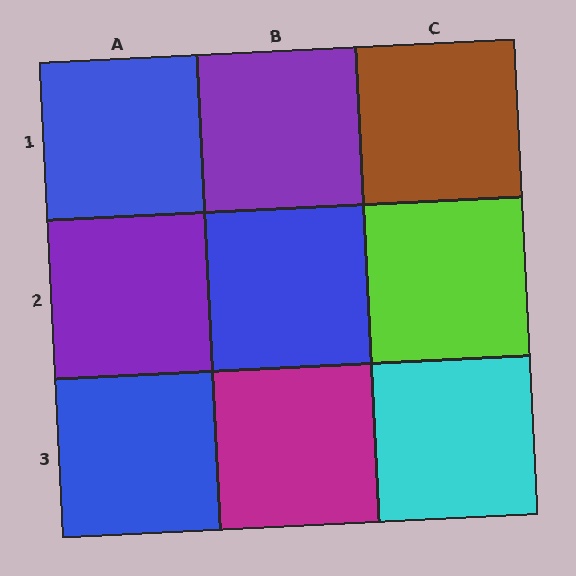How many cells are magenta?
1 cell is magenta.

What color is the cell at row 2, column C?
Lime.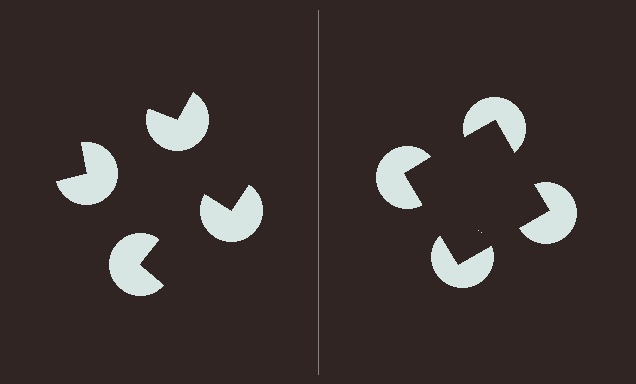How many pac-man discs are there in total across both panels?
8 — 4 on each side.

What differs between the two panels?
The pac-man discs are positioned identically on both sides; only the wedge orientations differ. On the right they align to a square; on the left they are misaligned.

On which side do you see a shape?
An illusory square appears on the right side. On the left side the wedge cuts are rotated, so no coherent shape forms.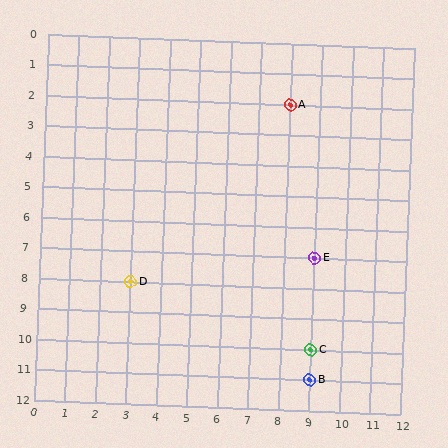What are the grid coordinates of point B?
Point B is at grid coordinates (9, 11).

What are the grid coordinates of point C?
Point C is at grid coordinates (9, 10).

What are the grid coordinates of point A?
Point A is at grid coordinates (8, 2).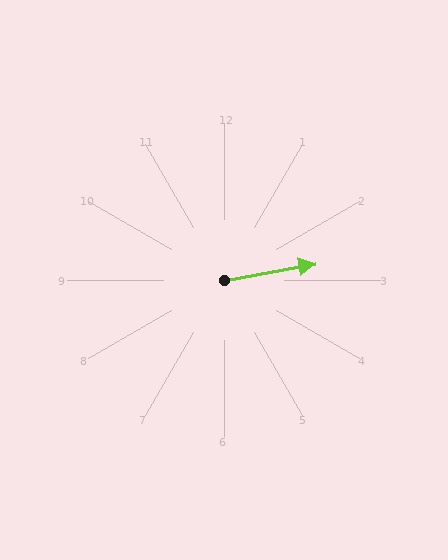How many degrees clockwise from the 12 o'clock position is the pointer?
Approximately 80 degrees.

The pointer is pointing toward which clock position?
Roughly 3 o'clock.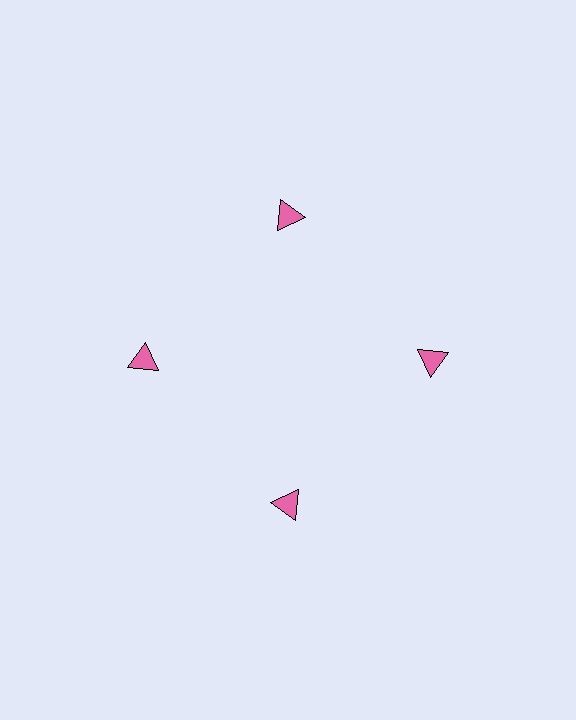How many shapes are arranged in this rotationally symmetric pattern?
There are 4 shapes, arranged in 4 groups of 1.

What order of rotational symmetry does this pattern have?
This pattern has 4-fold rotational symmetry.